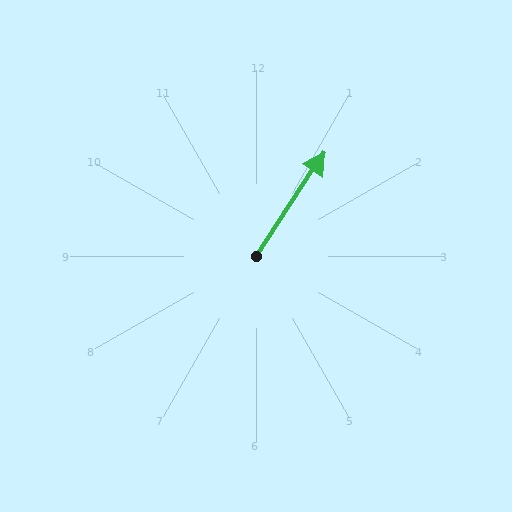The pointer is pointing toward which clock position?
Roughly 1 o'clock.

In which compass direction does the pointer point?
Northeast.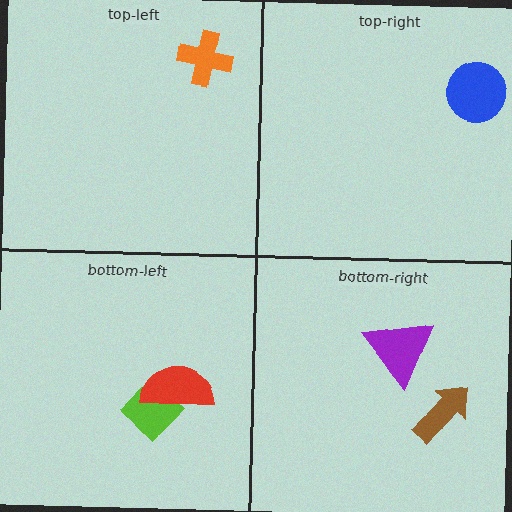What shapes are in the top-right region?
The blue circle.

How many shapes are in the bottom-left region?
2.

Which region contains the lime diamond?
The bottom-left region.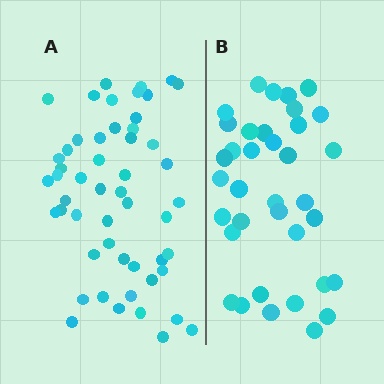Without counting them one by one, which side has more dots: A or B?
Region A (the left region) has more dots.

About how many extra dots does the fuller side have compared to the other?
Region A has approximately 15 more dots than region B.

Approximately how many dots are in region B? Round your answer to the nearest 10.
About 40 dots. (The exact count is 36, which rounds to 40.)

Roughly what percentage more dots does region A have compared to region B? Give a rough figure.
About 45% more.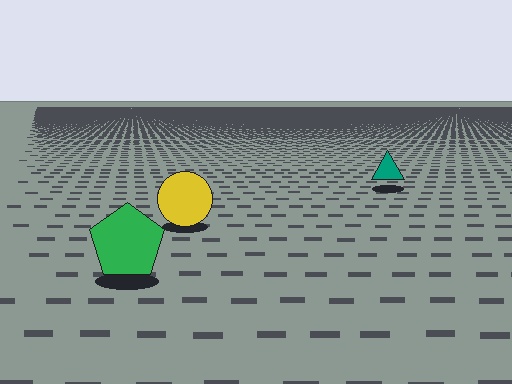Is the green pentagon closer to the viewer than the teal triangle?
Yes. The green pentagon is closer — you can tell from the texture gradient: the ground texture is coarser near it.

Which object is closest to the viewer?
The green pentagon is closest. The texture marks near it are larger and more spread out.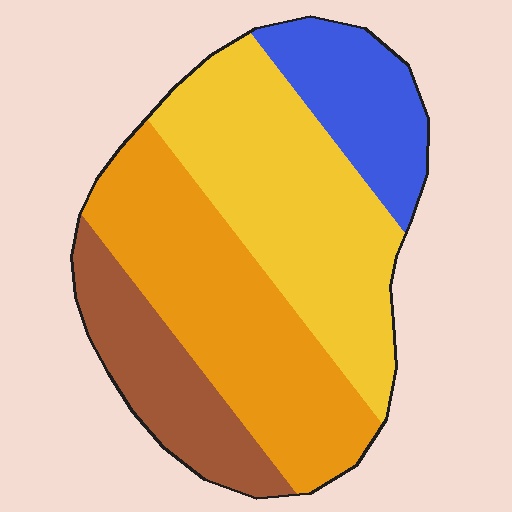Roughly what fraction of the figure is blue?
Blue covers about 15% of the figure.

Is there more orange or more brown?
Orange.